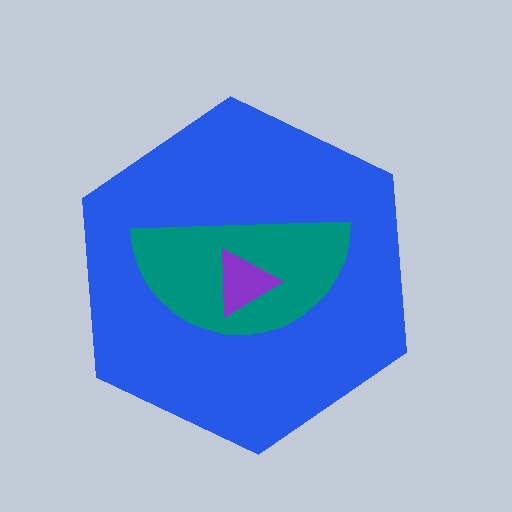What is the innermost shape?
The purple triangle.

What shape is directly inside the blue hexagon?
The teal semicircle.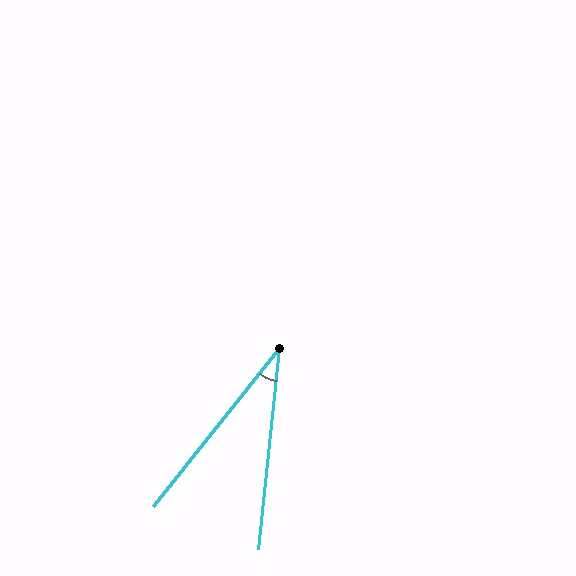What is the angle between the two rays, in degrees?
Approximately 33 degrees.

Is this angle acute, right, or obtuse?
It is acute.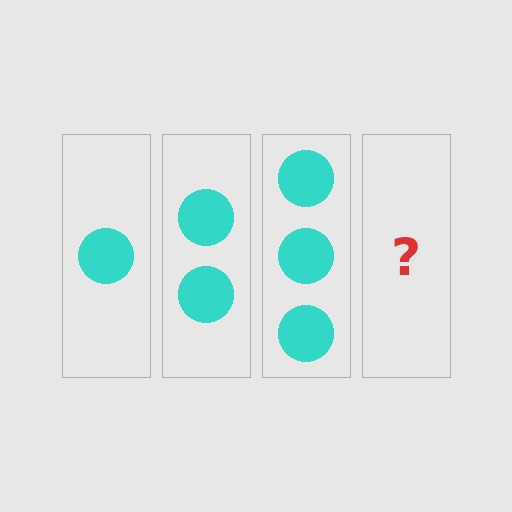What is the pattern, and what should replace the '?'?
The pattern is that each step adds one more circle. The '?' should be 4 circles.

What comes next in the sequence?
The next element should be 4 circles.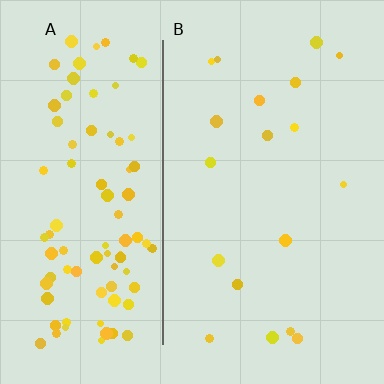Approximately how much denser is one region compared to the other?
Approximately 5.3× — region A over region B.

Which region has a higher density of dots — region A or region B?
A (the left).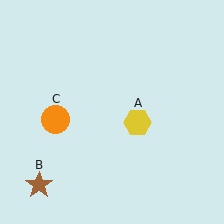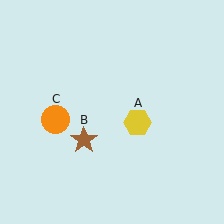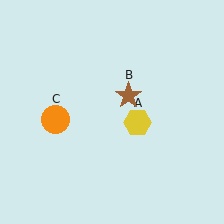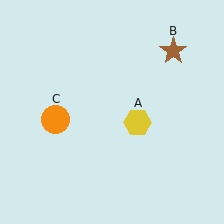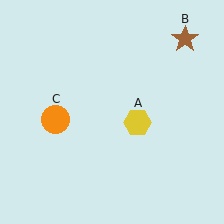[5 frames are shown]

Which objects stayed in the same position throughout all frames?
Yellow hexagon (object A) and orange circle (object C) remained stationary.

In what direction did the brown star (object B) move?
The brown star (object B) moved up and to the right.